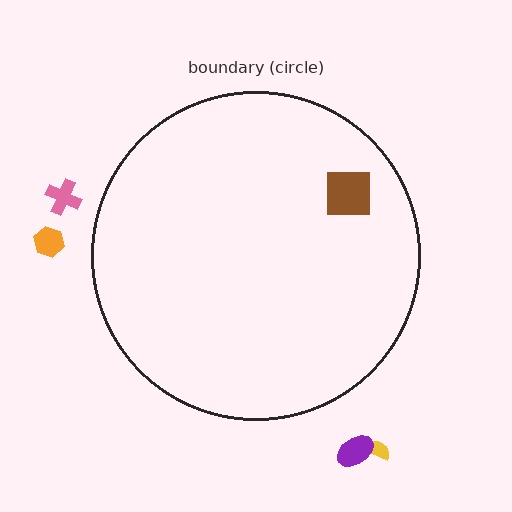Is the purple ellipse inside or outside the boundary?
Outside.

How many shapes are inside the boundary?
1 inside, 4 outside.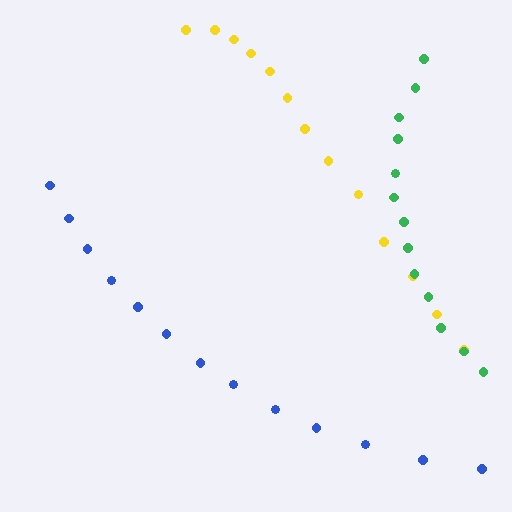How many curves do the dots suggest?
There are 3 distinct paths.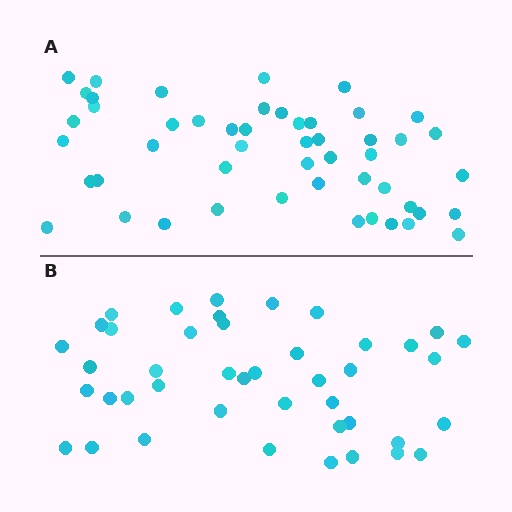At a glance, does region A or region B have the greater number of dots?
Region A (the top region) has more dots.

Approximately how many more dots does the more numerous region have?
Region A has roughly 8 or so more dots than region B.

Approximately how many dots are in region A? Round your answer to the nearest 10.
About 50 dots.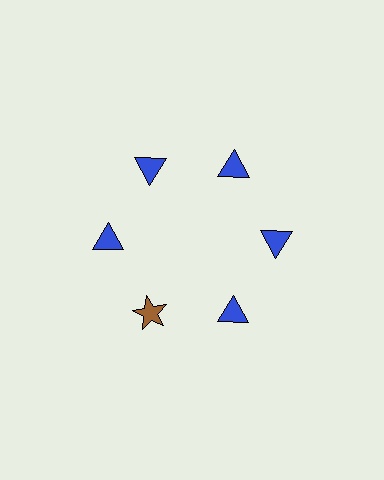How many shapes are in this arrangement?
There are 6 shapes arranged in a ring pattern.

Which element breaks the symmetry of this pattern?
The brown star at roughly the 7 o'clock position breaks the symmetry. All other shapes are blue triangles.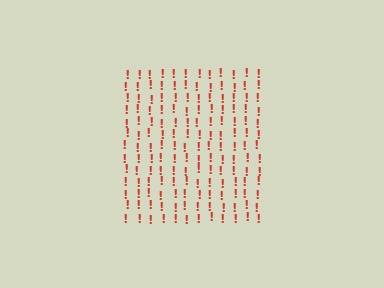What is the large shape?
The large shape is a square.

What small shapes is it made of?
It is made of small exclamation marks.